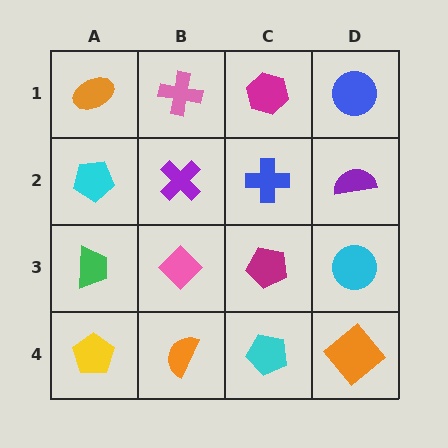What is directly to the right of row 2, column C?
A purple semicircle.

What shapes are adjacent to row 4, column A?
A green trapezoid (row 3, column A), an orange semicircle (row 4, column B).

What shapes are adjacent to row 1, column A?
A cyan pentagon (row 2, column A), a pink cross (row 1, column B).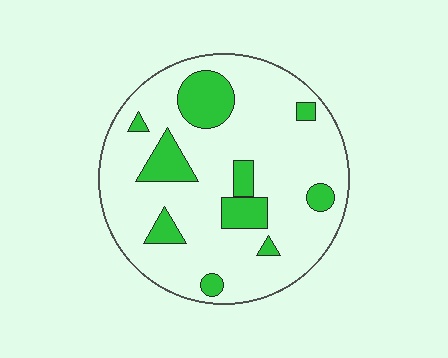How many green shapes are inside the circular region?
10.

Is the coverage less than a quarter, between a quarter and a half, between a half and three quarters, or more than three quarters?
Less than a quarter.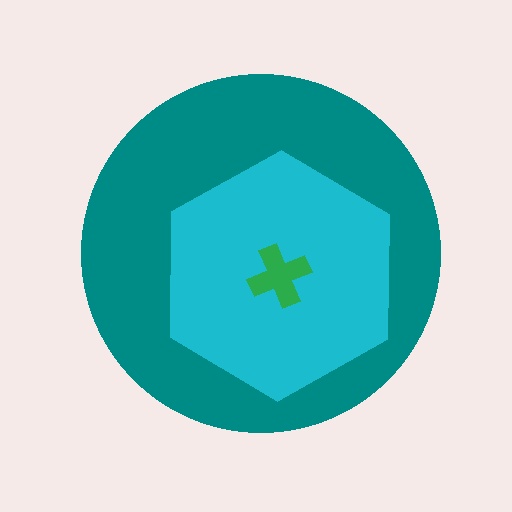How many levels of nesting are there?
3.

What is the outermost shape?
The teal circle.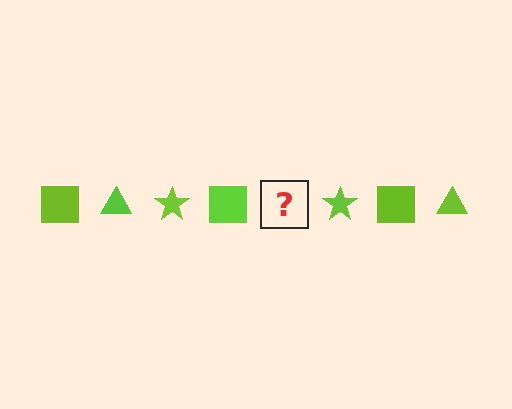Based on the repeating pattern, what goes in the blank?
The blank should be a lime triangle.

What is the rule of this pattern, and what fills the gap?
The rule is that the pattern cycles through square, triangle, star shapes in lime. The gap should be filled with a lime triangle.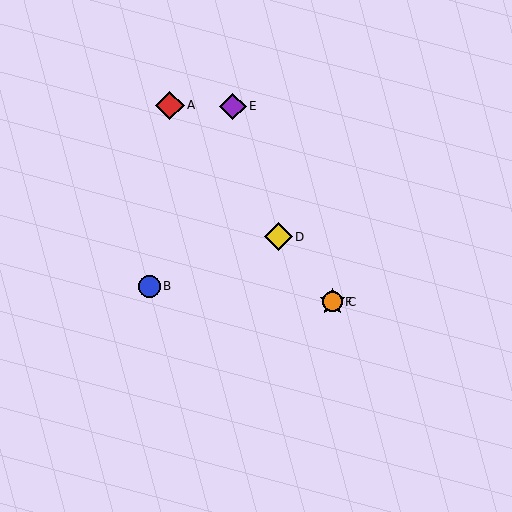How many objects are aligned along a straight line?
4 objects (A, C, D, F) are aligned along a straight line.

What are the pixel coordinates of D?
Object D is at (279, 237).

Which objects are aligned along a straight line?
Objects A, C, D, F are aligned along a straight line.